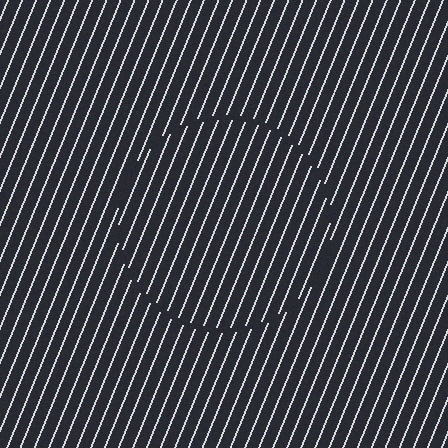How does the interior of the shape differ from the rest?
The interior of the shape contains the same grating, shifted by half a period — the contour is defined by the phase discontinuity where line-ends from the inner and outer gratings abut.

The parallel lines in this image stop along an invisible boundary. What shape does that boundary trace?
An illusory circle. The interior of the shape contains the same grating, shifted by half a period — the contour is defined by the phase discontinuity where line-ends from the inner and outer gratings abut.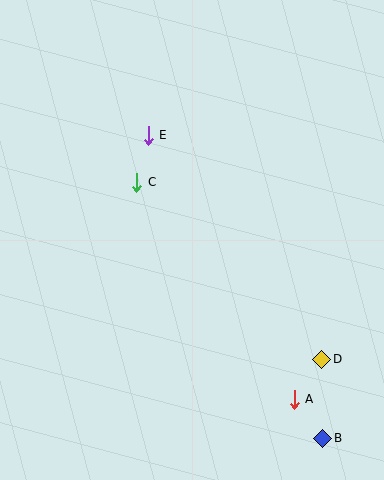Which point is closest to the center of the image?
Point C at (137, 182) is closest to the center.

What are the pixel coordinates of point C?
Point C is at (137, 182).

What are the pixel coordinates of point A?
Point A is at (294, 399).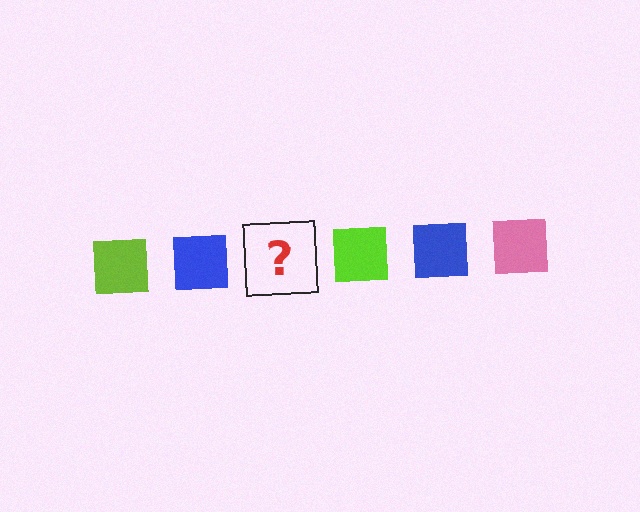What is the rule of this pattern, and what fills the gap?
The rule is that the pattern cycles through lime, blue, pink squares. The gap should be filled with a pink square.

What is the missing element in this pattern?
The missing element is a pink square.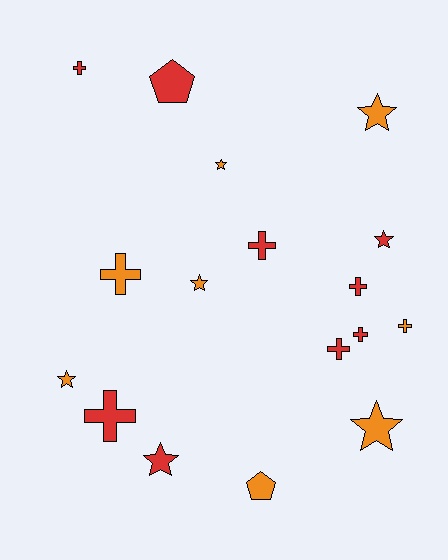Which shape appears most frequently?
Cross, with 8 objects.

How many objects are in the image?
There are 17 objects.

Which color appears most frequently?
Red, with 9 objects.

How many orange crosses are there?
There are 2 orange crosses.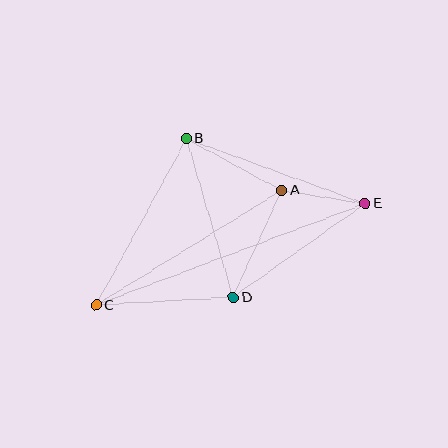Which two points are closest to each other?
Points A and E are closest to each other.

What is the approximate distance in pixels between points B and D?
The distance between B and D is approximately 166 pixels.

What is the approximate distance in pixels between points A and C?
The distance between A and C is approximately 218 pixels.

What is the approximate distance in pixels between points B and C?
The distance between B and C is approximately 190 pixels.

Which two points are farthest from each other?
Points C and E are farthest from each other.